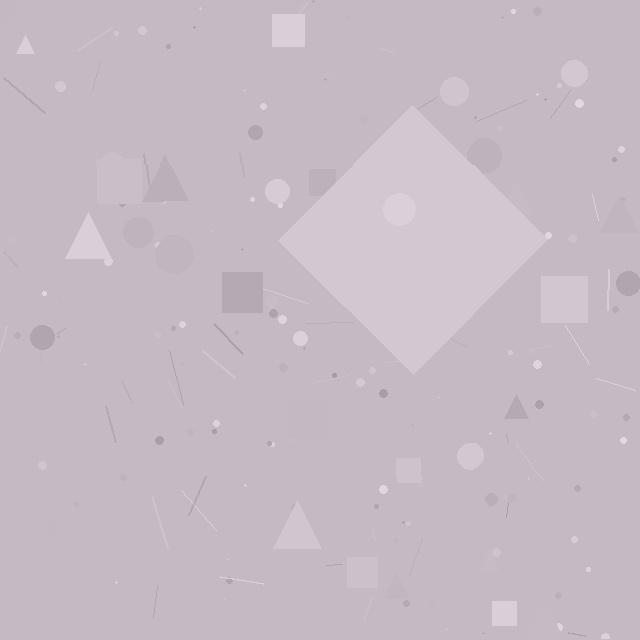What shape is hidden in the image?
A diamond is hidden in the image.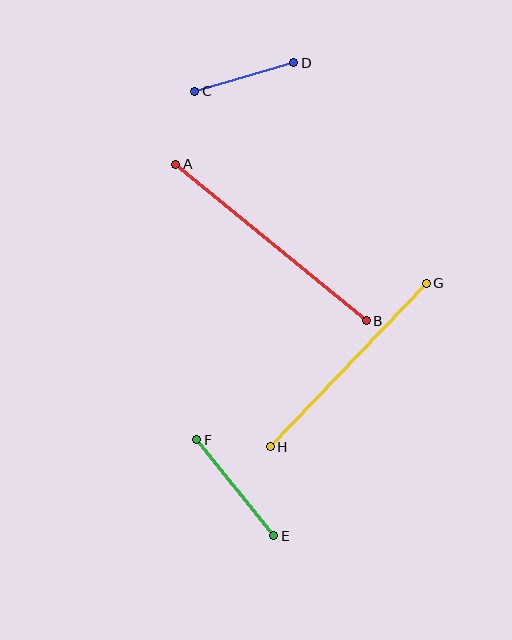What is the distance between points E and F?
The distance is approximately 123 pixels.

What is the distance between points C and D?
The distance is approximately 103 pixels.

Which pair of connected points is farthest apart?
Points A and B are farthest apart.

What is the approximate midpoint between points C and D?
The midpoint is at approximately (244, 77) pixels.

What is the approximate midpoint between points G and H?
The midpoint is at approximately (348, 365) pixels.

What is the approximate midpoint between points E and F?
The midpoint is at approximately (235, 488) pixels.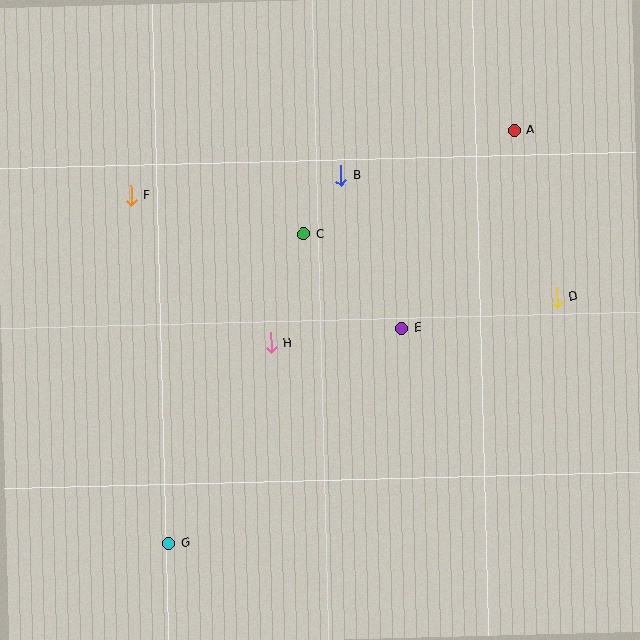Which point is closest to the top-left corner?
Point F is closest to the top-left corner.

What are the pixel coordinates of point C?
Point C is at (304, 234).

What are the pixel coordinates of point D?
Point D is at (557, 297).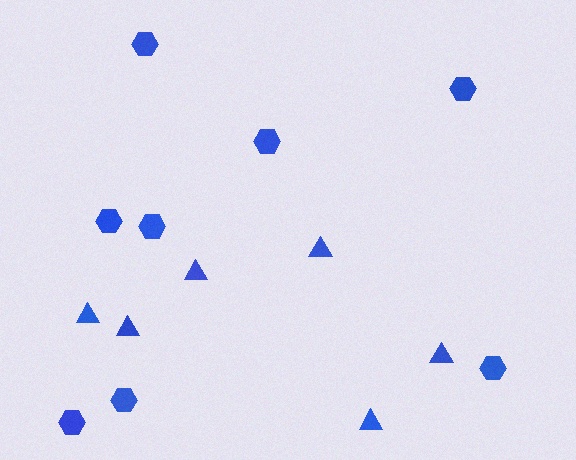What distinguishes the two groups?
There are 2 groups: one group of hexagons (8) and one group of triangles (6).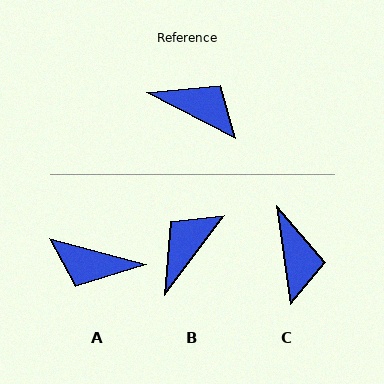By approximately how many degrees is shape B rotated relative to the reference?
Approximately 80 degrees counter-clockwise.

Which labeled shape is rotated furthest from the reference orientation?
A, about 167 degrees away.